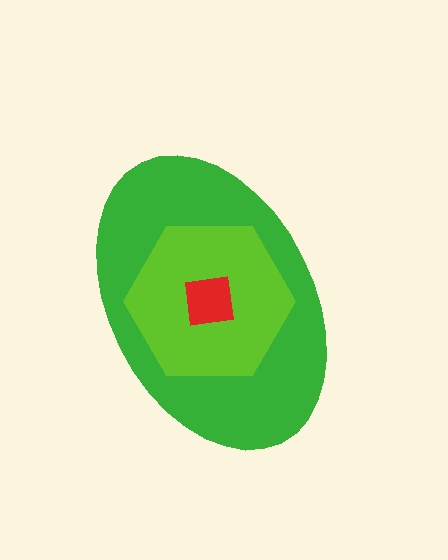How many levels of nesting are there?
3.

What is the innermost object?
The red square.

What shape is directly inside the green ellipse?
The lime hexagon.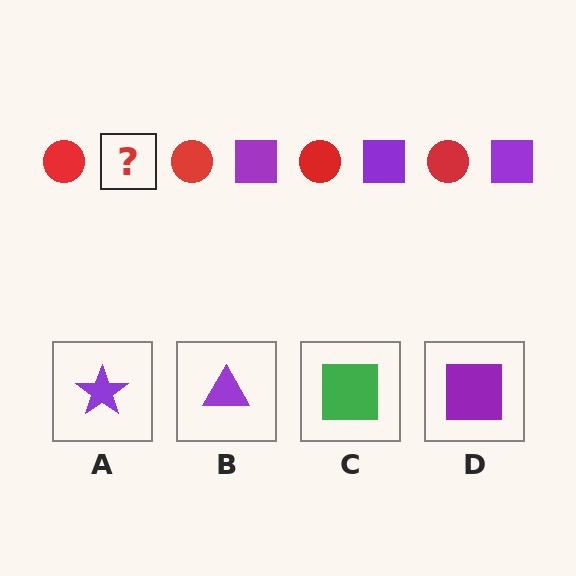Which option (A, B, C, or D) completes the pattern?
D.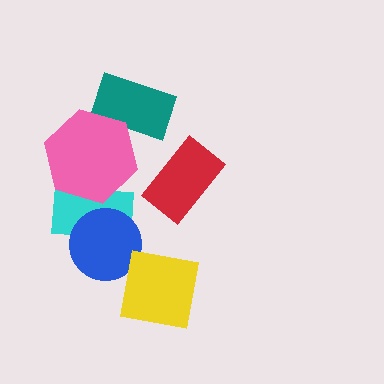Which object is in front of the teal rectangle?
The pink hexagon is in front of the teal rectangle.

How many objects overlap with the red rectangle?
0 objects overlap with the red rectangle.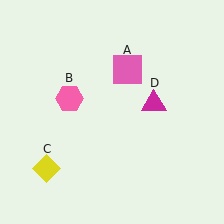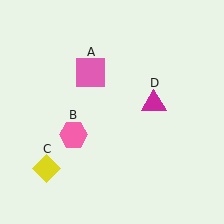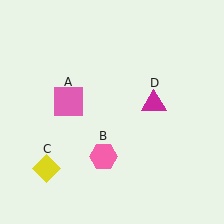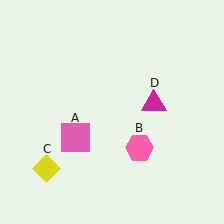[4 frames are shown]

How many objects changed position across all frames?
2 objects changed position: pink square (object A), pink hexagon (object B).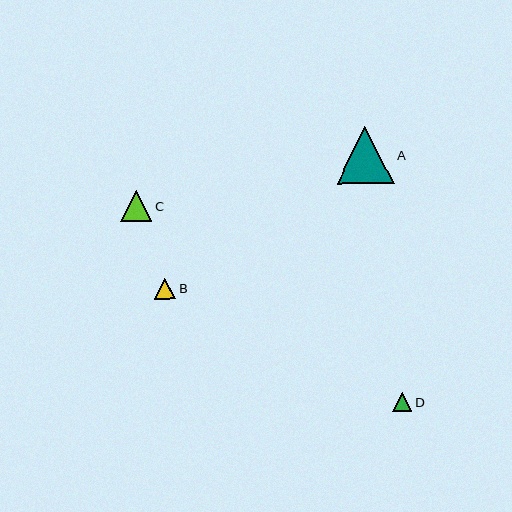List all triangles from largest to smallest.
From largest to smallest: A, C, B, D.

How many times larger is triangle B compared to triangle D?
Triangle B is approximately 1.2 times the size of triangle D.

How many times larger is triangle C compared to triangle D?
Triangle C is approximately 1.6 times the size of triangle D.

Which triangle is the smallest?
Triangle D is the smallest with a size of approximately 19 pixels.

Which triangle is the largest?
Triangle A is the largest with a size of approximately 58 pixels.